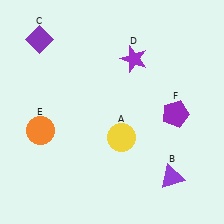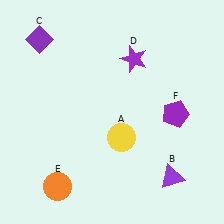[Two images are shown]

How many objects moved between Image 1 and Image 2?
1 object moved between the two images.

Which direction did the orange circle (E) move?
The orange circle (E) moved down.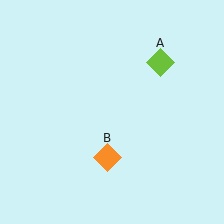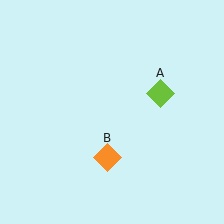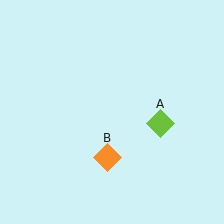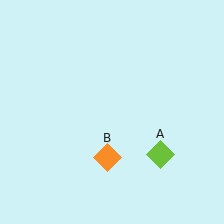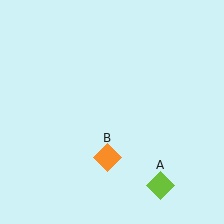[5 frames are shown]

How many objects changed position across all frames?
1 object changed position: lime diamond (object A).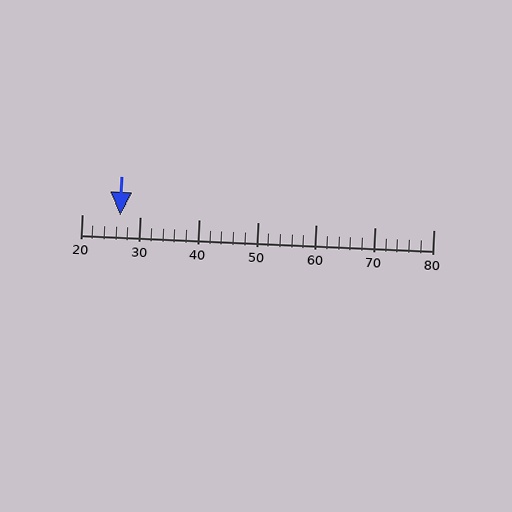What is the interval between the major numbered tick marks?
The major tick marks are spaced 10 units apart.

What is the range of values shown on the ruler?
The ruler shows values from 20 to 80.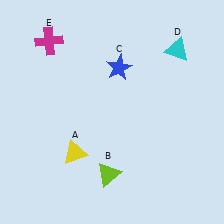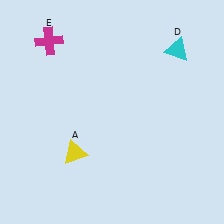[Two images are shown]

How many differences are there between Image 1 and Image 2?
There are 2 differences between the two images.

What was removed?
The blue star (C), the lime triangle (B) were removed in Image 2.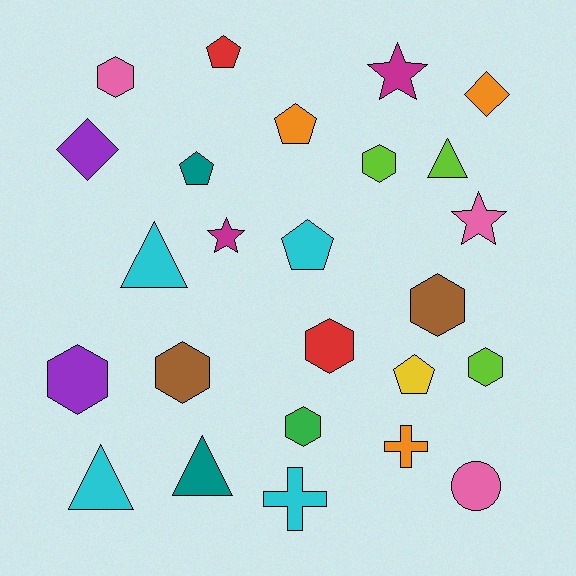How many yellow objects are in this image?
There is 1 yellow object.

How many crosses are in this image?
There are 2 crosses.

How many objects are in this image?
There are 25 objects.